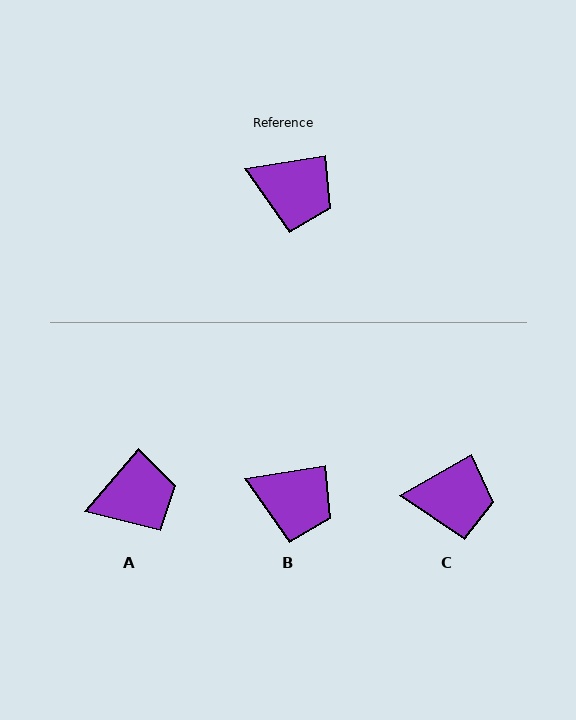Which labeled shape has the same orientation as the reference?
B.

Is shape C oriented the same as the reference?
No, it is off by about 21 degrees.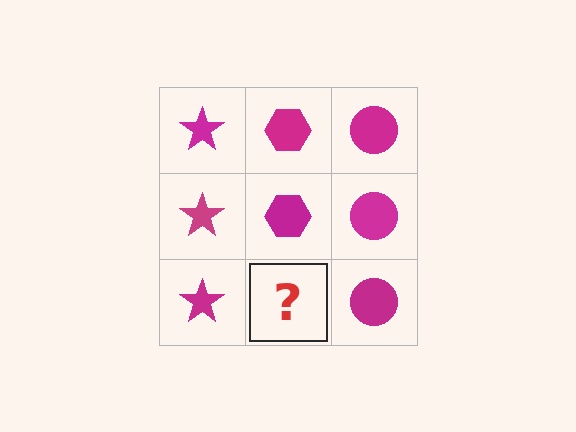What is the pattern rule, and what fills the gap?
The rule is that each column has a consistent shape. The gap should be filled with a magenta hexagon.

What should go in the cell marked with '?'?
The missing cell should contain a magenta hexagon.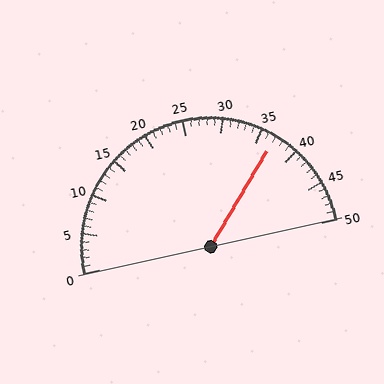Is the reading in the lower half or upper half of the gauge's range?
The reading is in the upper half of the range (0 to 50).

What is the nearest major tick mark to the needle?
The nearest major tick mark is 35.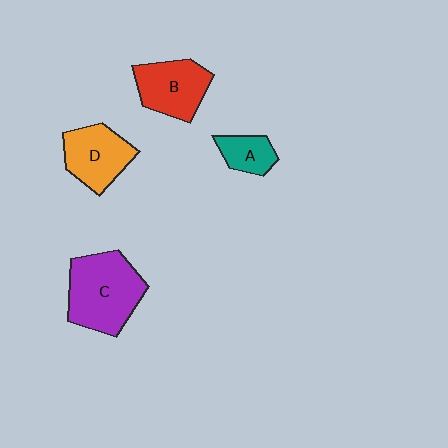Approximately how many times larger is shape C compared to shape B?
Approximately 1.4 times.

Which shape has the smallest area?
Shape A (teal).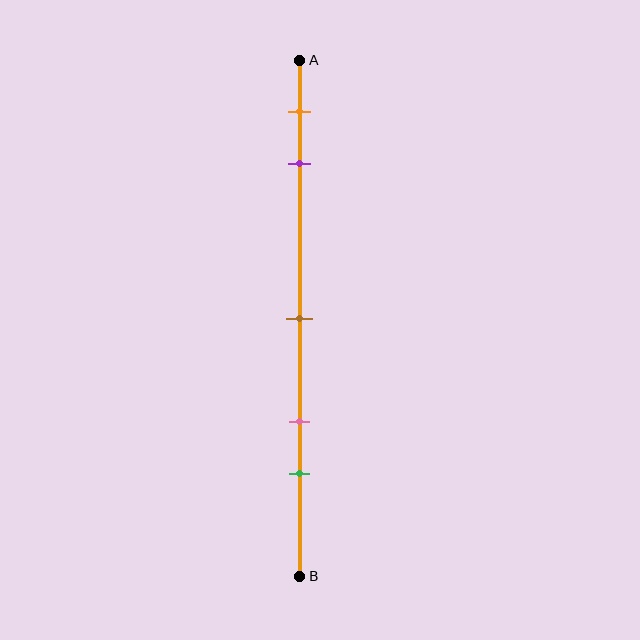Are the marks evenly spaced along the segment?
No, the marks are not evenly spaced.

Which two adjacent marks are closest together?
The orange and purple marks are the closest adjacent pair.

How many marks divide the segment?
There are 5 marks dividing the segment.